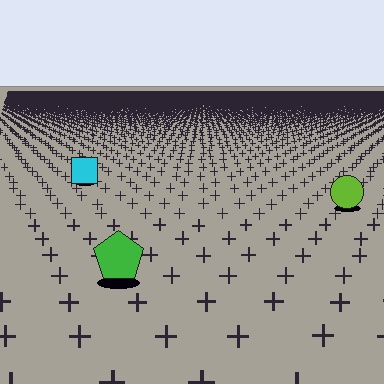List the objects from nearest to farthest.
From nearest to farthest: the green pentagon, the lime circle, the cyan square.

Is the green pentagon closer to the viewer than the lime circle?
Yes. The green pentagon is closer — you can tell from the texture gradient: the ground texture is coarser near it.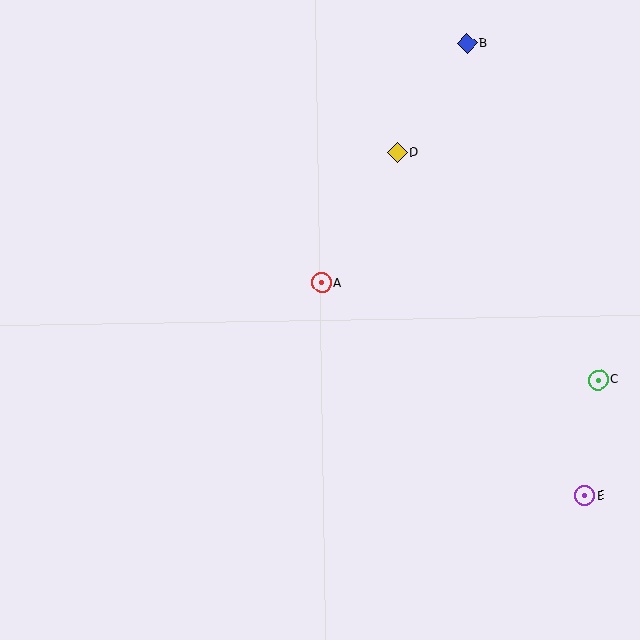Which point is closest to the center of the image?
Point A at (321, 283) is closest to the center.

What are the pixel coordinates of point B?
Point B is at (467, 43).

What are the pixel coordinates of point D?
Point D is at (398, 153).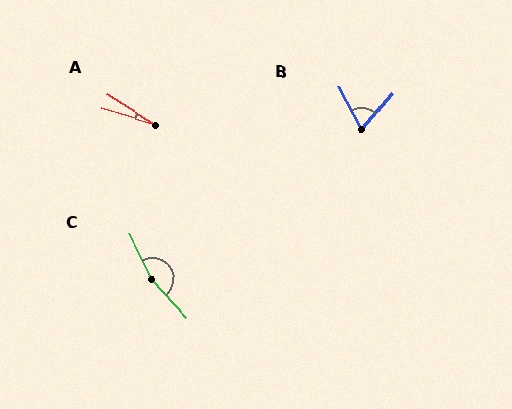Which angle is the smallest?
A, at approximately 15 degrees.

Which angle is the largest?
C, at approximately 163 degrees.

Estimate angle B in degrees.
Approximately 69 degrees.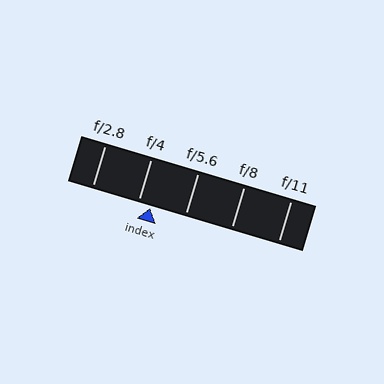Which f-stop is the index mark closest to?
The index mark is closest to f/4.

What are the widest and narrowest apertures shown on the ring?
The widest aperture shown is f/2.8 and the narrowest is f/11.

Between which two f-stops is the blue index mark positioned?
The index mark is between f/4 and f/5.6.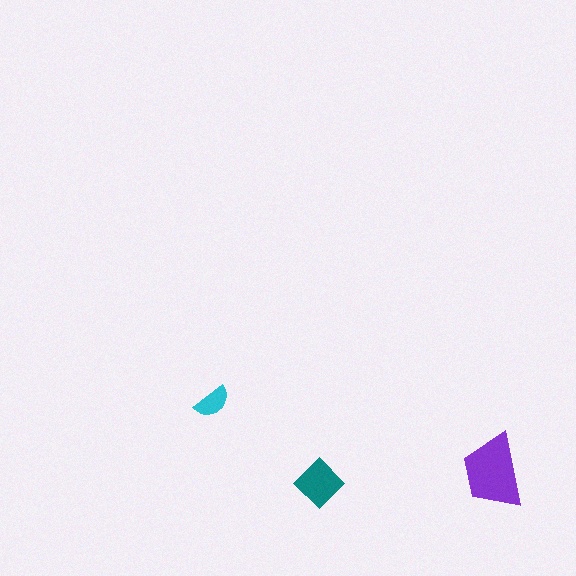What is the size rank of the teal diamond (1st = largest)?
2nd.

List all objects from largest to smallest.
The purple trapezoid, the teal diamond, the cyan semicircle.